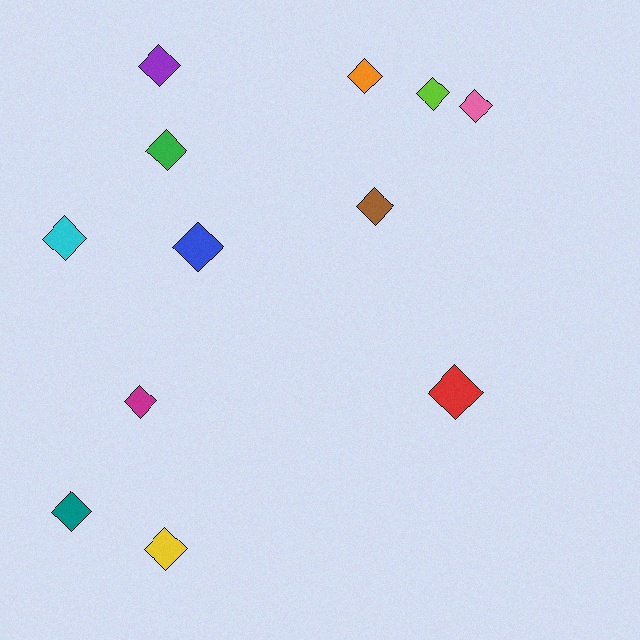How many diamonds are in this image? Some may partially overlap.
There are 12 diamonds.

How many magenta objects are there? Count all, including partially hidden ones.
There is 1 magenta object.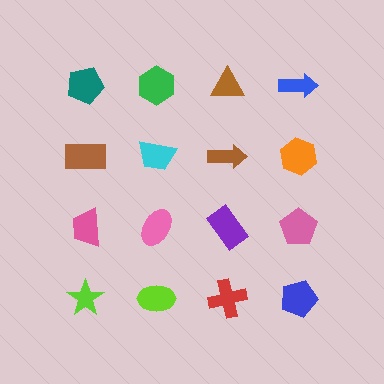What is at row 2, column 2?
A cyan trapezoid.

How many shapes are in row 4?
4 shapes.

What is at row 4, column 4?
A blue pentagon.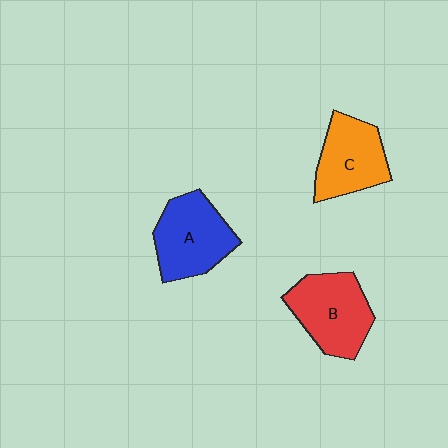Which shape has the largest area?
Shape B (red).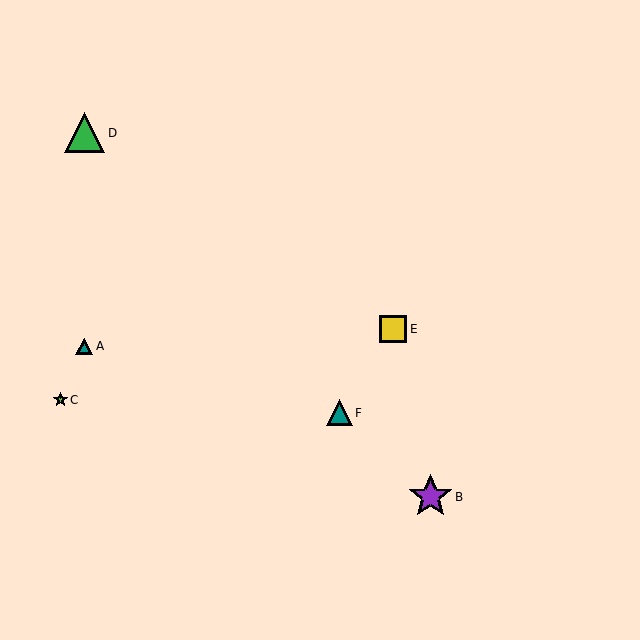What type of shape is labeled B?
Shape B is a purple star.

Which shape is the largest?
The purple star (labeled B) is the largest.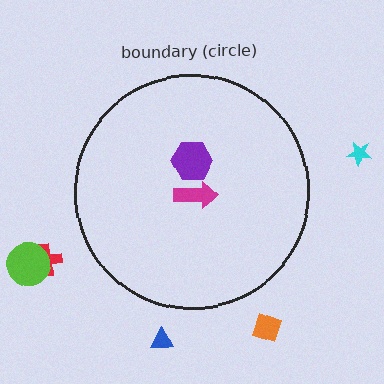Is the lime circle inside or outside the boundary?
Outside.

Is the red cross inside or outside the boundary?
Outside.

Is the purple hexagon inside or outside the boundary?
Inside.